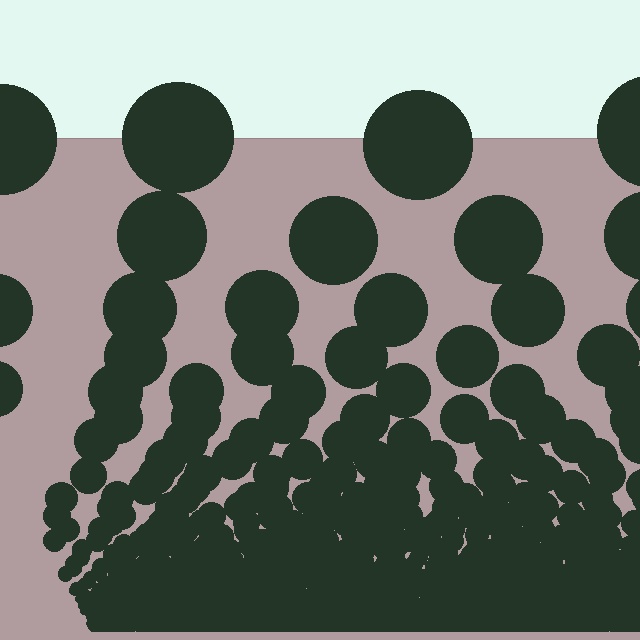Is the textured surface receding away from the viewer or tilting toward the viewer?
The surface appears to tilt toward the viewer. Texture elements get larger and sparser toward the top.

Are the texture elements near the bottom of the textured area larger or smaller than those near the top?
Smaller. The gradient is inverted — elements near the bottom are smaller and denser.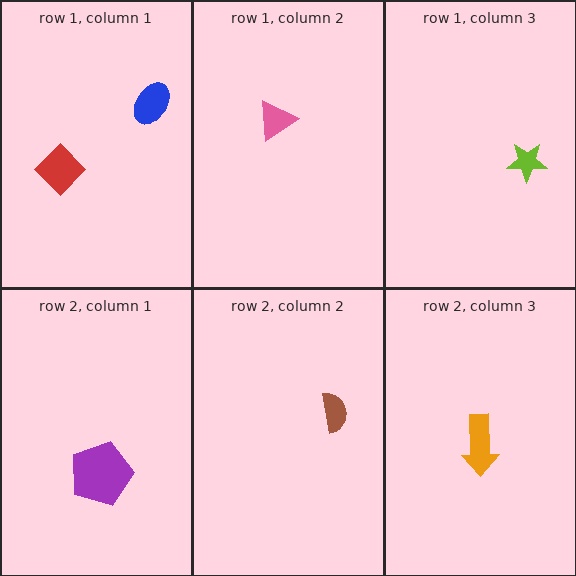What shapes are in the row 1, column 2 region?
The pink triangle.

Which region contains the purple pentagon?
The row 2, column 1 region.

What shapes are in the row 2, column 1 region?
The purple pentagon.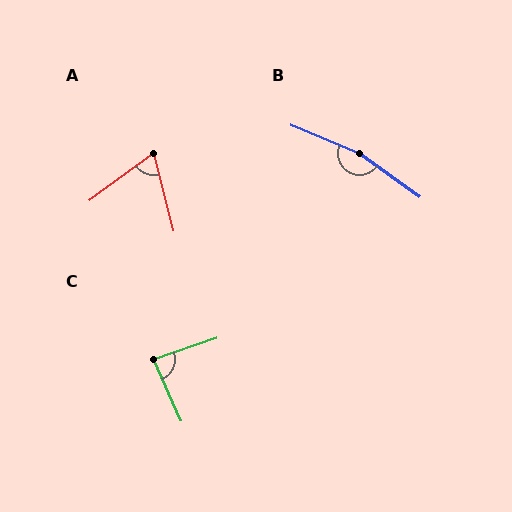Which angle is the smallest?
A, at approximately 67 degrees.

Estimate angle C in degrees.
Approximately 85 degrees.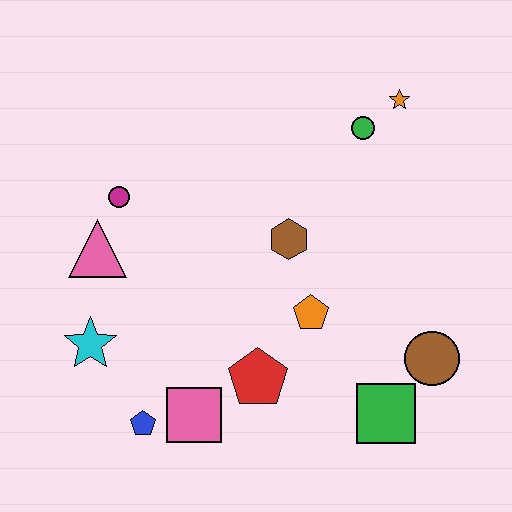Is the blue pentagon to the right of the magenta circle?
Yes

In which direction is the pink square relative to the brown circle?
The pink square is to the left of the brown circle.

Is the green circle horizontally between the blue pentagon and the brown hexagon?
No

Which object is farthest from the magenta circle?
The brown circle is farthest from the magenta circle.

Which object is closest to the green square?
The brown circle is closest to the green square.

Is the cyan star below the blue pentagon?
No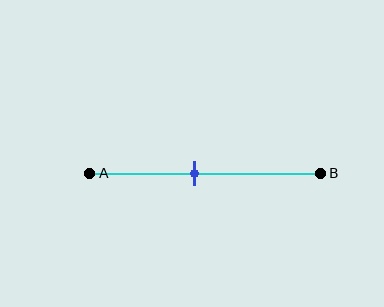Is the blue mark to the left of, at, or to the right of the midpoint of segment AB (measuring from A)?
The blue mark is to the left of the midpoint of segment AB.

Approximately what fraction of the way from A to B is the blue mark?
The blue mark is approximately 45% of the way from A to B.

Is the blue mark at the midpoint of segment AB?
No, the mark is at about 45% from A, not at the 50% midpoint.